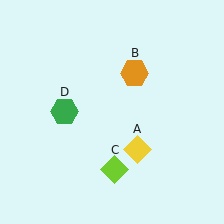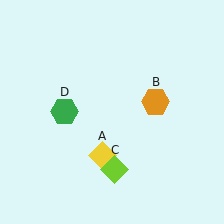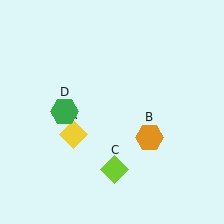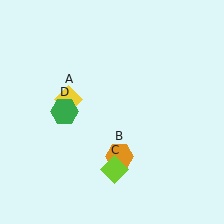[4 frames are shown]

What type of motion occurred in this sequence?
The yellow diamond (object A), orange hexagon (object B) rotated clockwise around the center of the scene.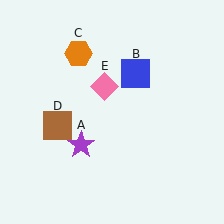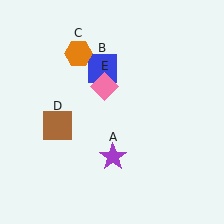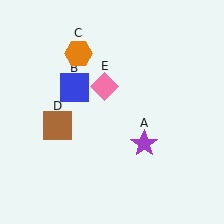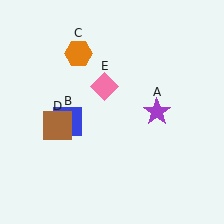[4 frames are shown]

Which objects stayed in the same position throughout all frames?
Orange hexagon (object C) and brown square (object D) and pink diamond (object E) remained stationary.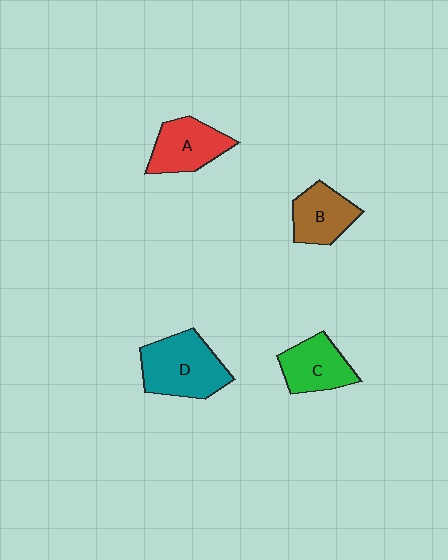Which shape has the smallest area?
Shape B (brown).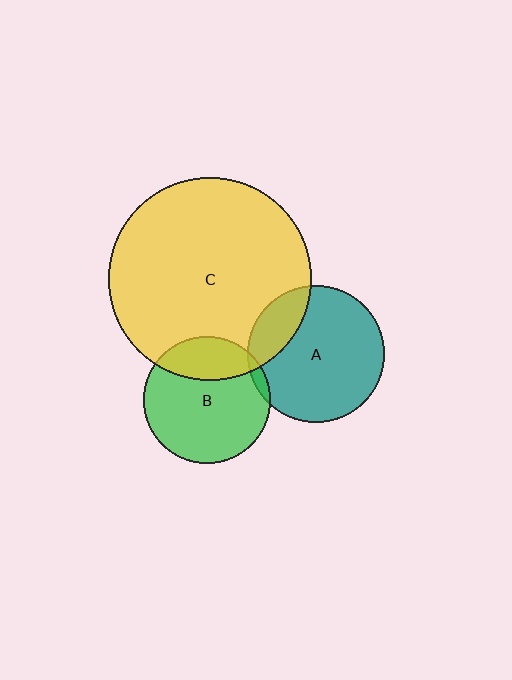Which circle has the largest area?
Circle C (yellow).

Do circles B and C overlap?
Yes.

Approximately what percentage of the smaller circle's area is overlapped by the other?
Approximately 25%.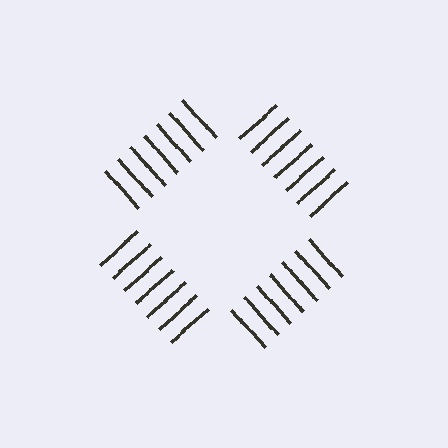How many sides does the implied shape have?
4 sides — the line-ends trace a square.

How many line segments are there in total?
28 — 7 along each of the 4 edges.